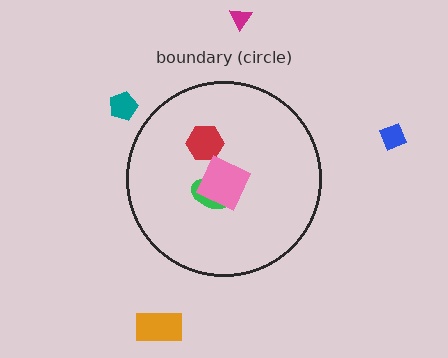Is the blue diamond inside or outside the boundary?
Outside.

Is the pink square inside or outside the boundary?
Inside.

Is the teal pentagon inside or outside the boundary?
Outside.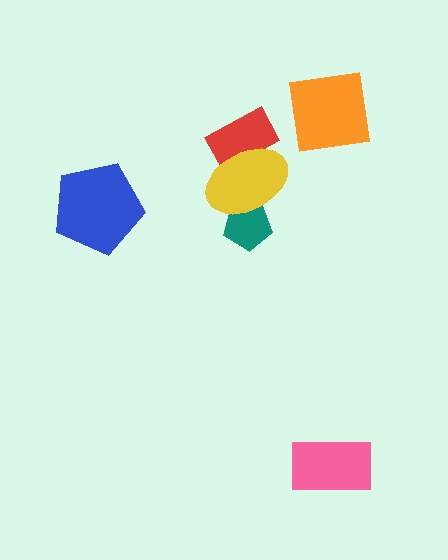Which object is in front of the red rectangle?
The yellow ellipse is in front of the red rectangle.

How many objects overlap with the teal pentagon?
1 object overlaps with the teal pentagon.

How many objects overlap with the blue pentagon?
0 objects overlap with the blue pentagon.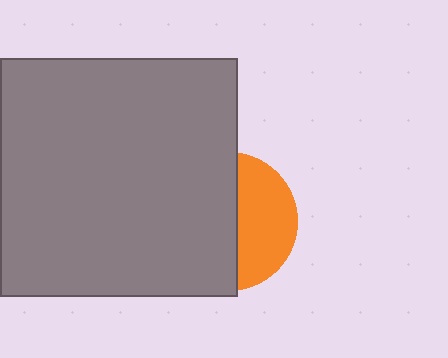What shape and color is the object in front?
The object in front is a gray square.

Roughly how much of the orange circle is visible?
A small part of it is visible (roughly 42%).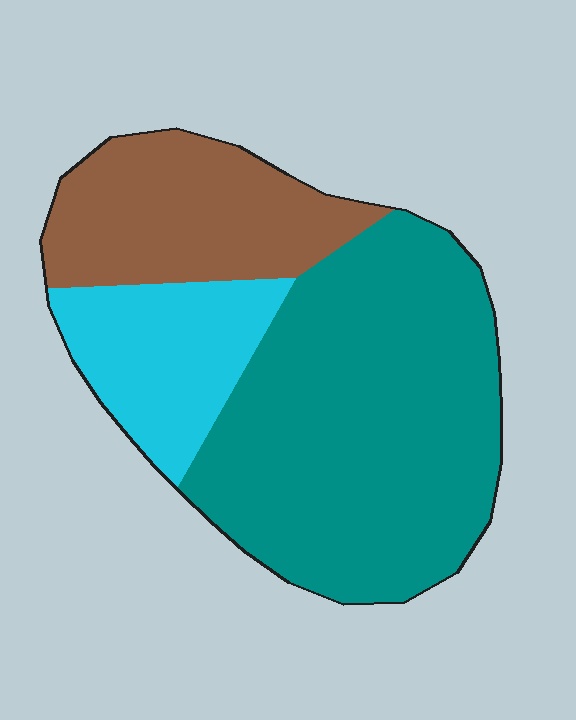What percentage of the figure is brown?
Brown takes up about one quarter (1/4) of the figure.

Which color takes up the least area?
Cyan, at roughly 20%.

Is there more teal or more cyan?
Teal.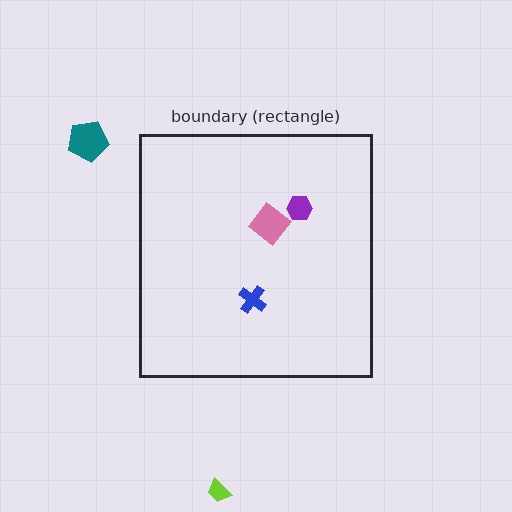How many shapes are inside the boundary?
3 inside, 2 outside.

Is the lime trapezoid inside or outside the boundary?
Outside.